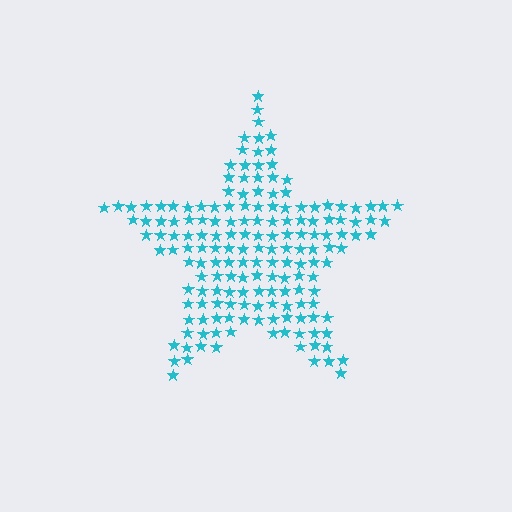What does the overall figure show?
The overall figure shows a star.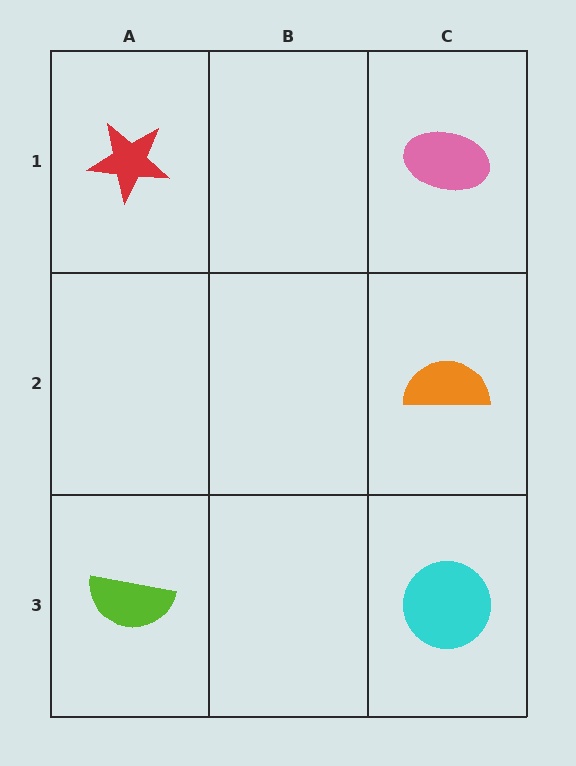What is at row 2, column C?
An orange semicircle.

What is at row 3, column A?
A lime semicircle.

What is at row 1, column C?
A pink ellipse.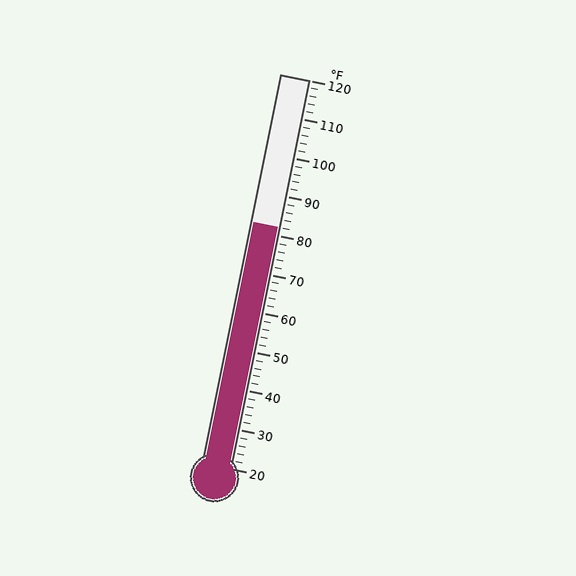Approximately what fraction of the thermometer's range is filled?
The thermometer is filled to approximately 60% of its range.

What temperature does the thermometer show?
The thermometer shows approximately 82°F.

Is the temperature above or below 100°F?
The temperature is below 100°F.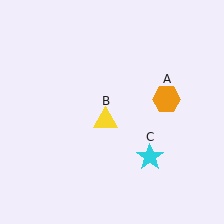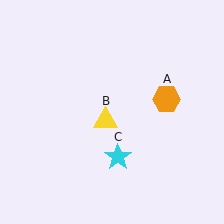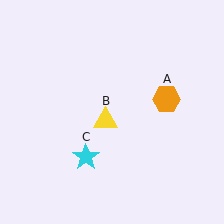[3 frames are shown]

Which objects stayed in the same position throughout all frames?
Orange hexagon (object A) and yellow triangle (object B) remained stationary.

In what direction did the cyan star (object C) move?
The cyan star (object C) moved left.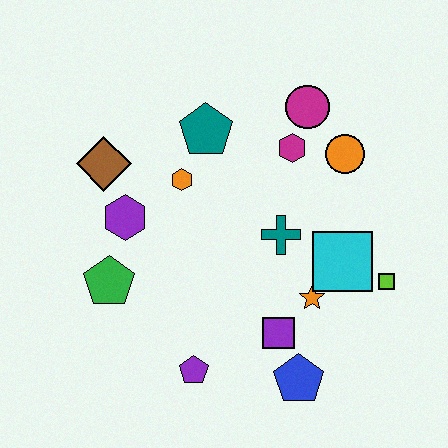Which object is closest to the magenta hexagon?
The magenta circle is closest to the magenta hexagon.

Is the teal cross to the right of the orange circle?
No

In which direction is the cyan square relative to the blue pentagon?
The cyan square is above the blue pentagon.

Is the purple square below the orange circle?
Yes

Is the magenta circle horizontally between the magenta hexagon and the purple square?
No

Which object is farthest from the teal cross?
The brown diamond is farthest from the teal cross.